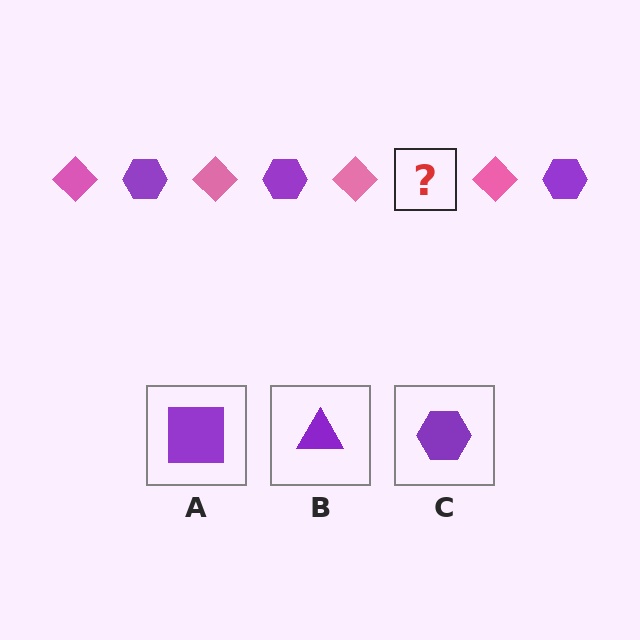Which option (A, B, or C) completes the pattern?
C.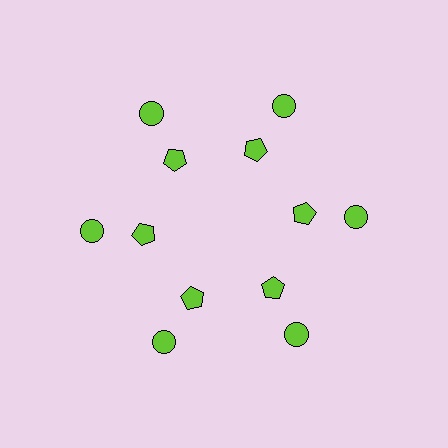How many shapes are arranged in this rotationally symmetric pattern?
There are 12 shapes, arranged in 6 groups of 2.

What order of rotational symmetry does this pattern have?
This pattern has 6-fold rotational symmetry.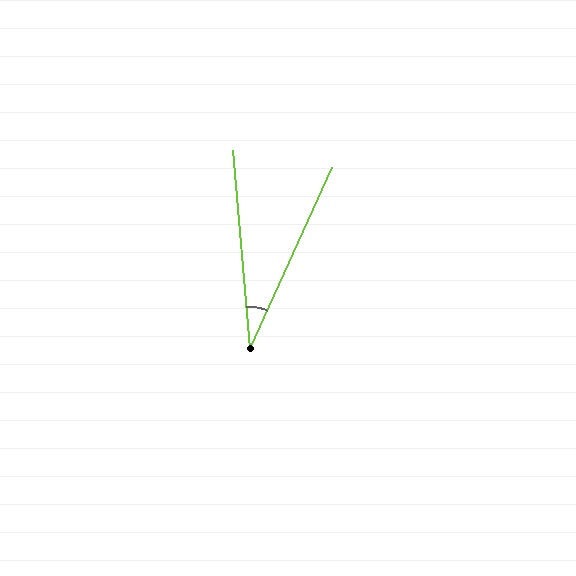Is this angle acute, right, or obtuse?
It is acute.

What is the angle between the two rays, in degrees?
Approximately 29 degrees.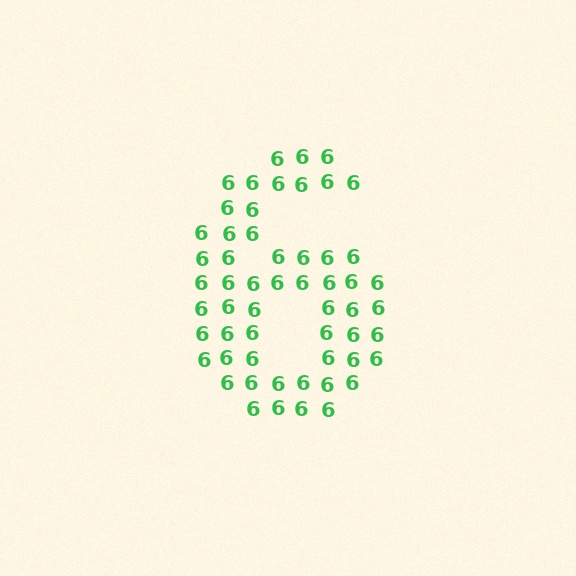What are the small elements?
The small elements are digit 6's.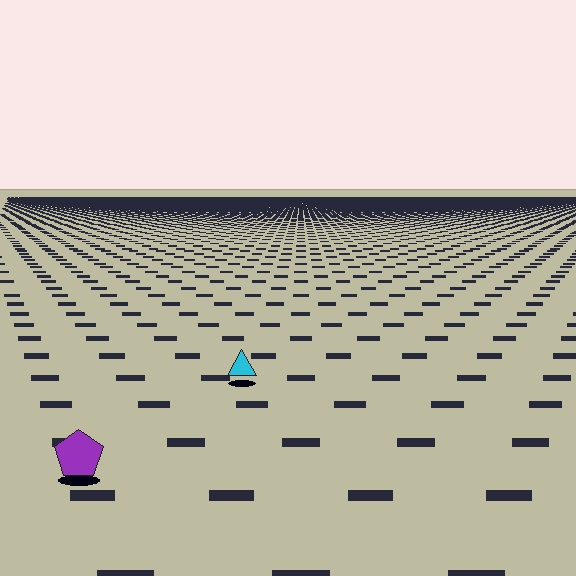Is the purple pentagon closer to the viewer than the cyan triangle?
Yes. The purple pentagon is closer — you can tell from the texture gradient: the ground texture is coarser near it.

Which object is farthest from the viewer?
The cyan triangle is farthest from the viewer. It appears smaller and the ground texture around it is denser.